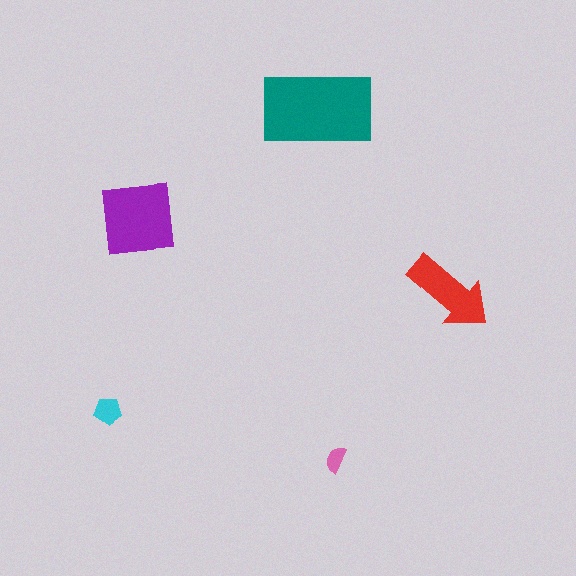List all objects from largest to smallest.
The teal rectangle, the purple square, the red arrow, the cyan pentagon, the pink semicircle.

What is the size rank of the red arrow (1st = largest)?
3rd.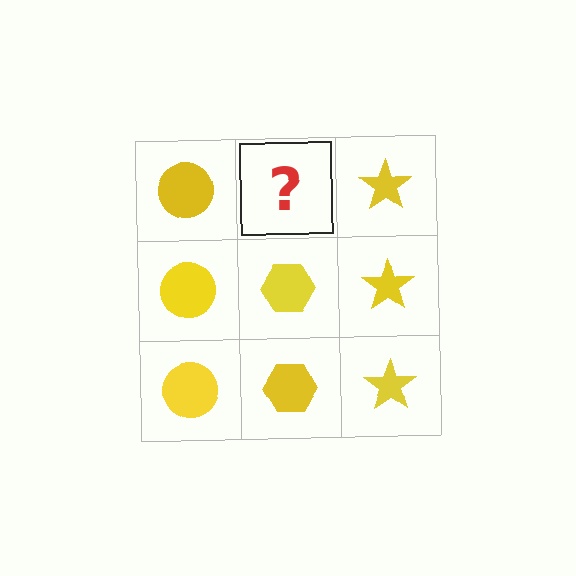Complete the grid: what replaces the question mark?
The question mark should be replaced with a yellow hexagon.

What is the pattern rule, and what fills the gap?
The rule is that each column has a consistent shape. The gap should be filled with a yellow hexagon.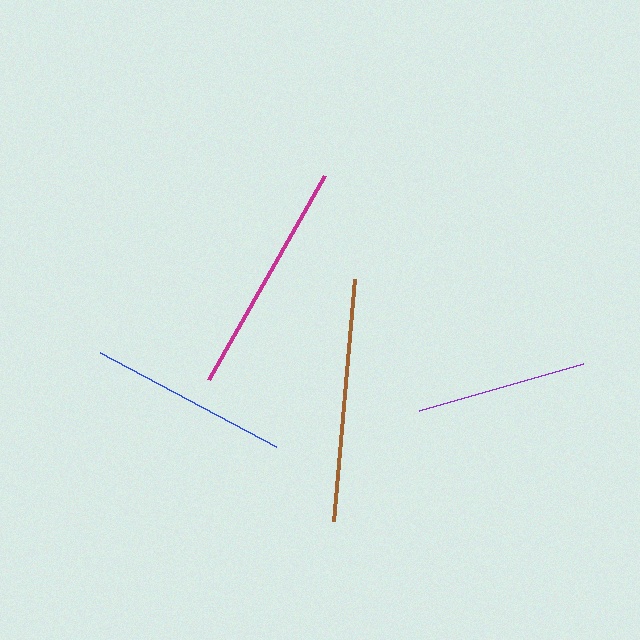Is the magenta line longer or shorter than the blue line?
The magenta line is longer than the blue line.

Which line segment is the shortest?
The purple line is the shortest at approximately 171 pixels.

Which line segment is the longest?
The brown line is the longest at approximately 243 pixels.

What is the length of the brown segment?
The brown segment is approximately 243 pixels long.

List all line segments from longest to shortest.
From longest to shortest: brown, magenta, blue, purple.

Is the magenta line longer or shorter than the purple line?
The magenta line is longer than the purple line.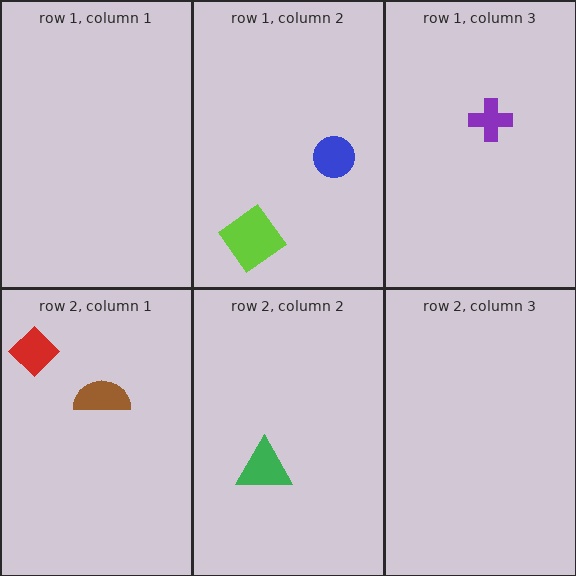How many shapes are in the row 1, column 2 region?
2.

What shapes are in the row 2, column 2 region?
The green triangle.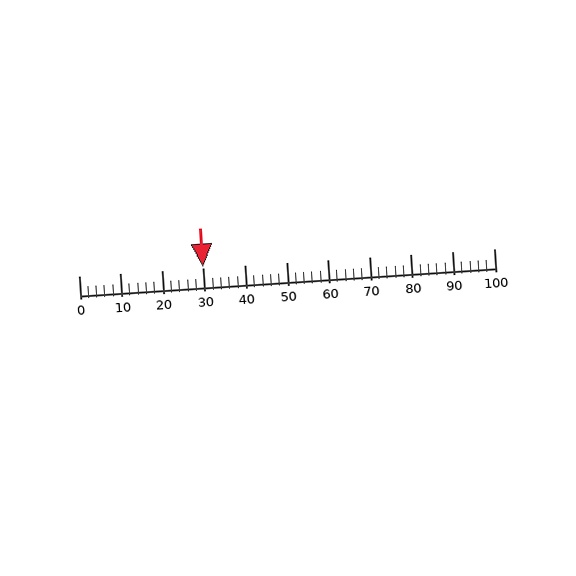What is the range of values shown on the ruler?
The ruler shows values from 0 to 100.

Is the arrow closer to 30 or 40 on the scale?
The arrow is closer to 30.